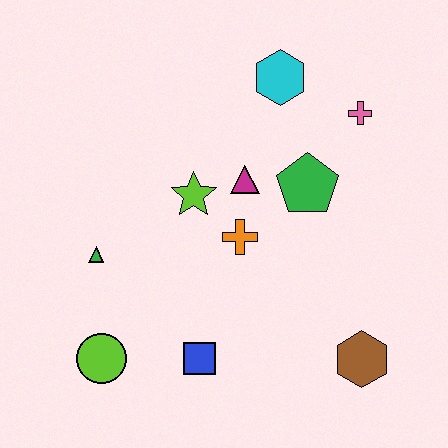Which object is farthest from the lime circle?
The pink cross is farthest from the lime circle.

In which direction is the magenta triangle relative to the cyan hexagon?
The magenta triangle is below the cyan hexagon.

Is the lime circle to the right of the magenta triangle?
No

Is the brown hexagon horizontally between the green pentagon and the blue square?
No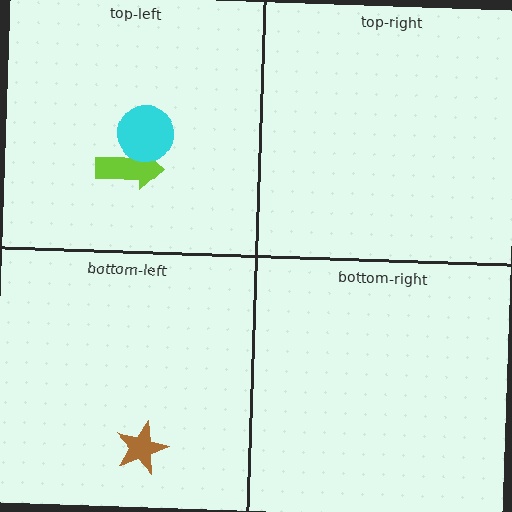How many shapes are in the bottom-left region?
1.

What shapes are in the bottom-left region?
The brown star.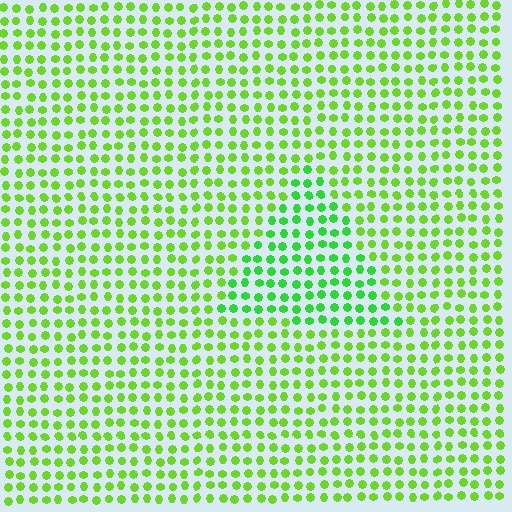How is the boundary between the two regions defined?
The boundary is defined purely by a slight shift in hue (about 27 degrees). Spacing, size, and orientation are identical on both sides.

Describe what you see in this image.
The image is filled with small lime elements in a uniform arrangement. A triangle-shaped region is visible where the elements are tinted to a slightly different hue, forming a subtle color boundary.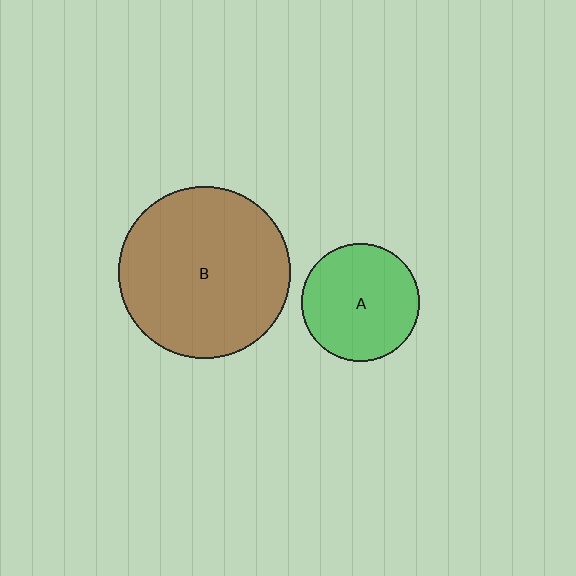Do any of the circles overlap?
No, none of the circles overlap.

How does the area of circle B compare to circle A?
Approximately 2.1 times.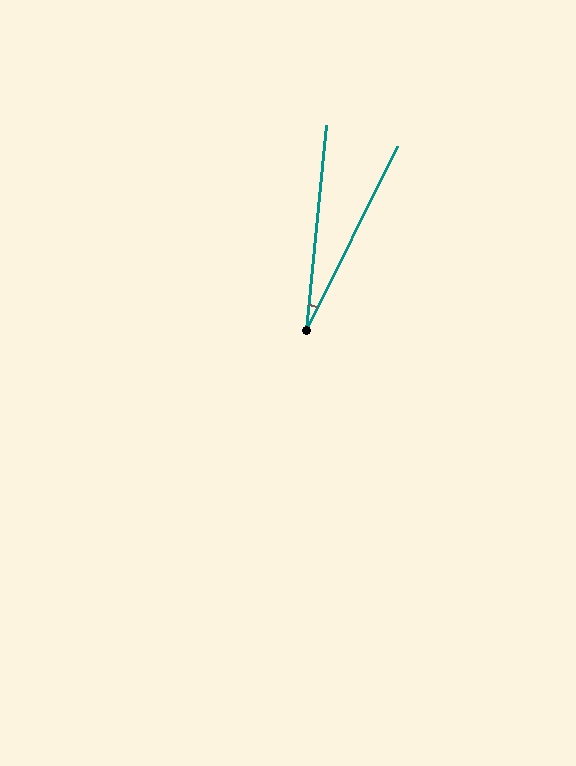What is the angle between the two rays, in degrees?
Approximately 21 degrees.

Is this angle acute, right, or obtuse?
It is acute.